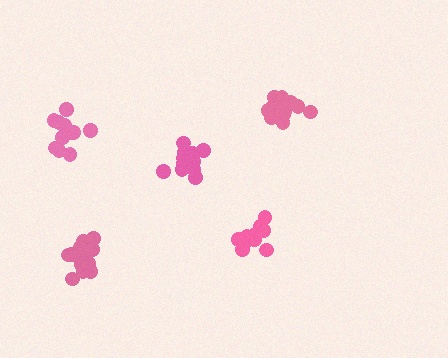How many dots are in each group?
Group 1: 13 dots, Group 2: 17 dots, Group 3: 15 dots, Group 4: 11 dots, Group 5: 11 dots (67 total).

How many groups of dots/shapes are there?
There are 5 groups.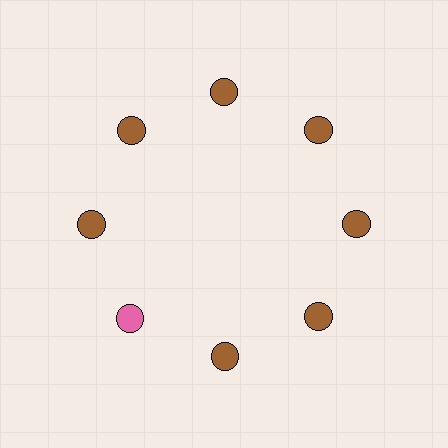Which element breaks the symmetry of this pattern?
The pink circle at roughly the 8 o'clock position breaks the symmetry. All other shapes are brown circles.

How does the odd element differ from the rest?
It has a different color: pink instead of brown.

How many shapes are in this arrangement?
There are 8 shapes arranged in a ring pattern.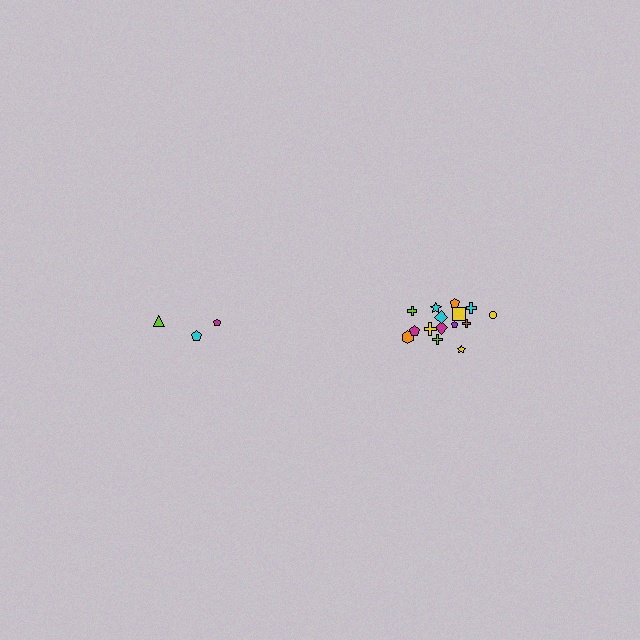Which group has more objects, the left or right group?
The right group.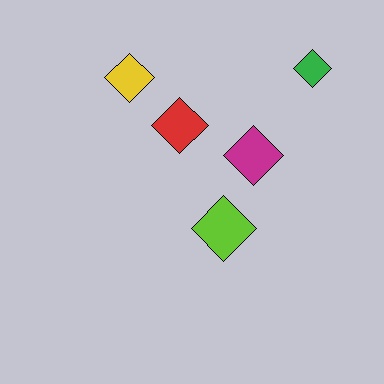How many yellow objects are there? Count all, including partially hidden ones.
There is 1 yellow object.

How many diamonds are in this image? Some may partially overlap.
There are 5 diamonds.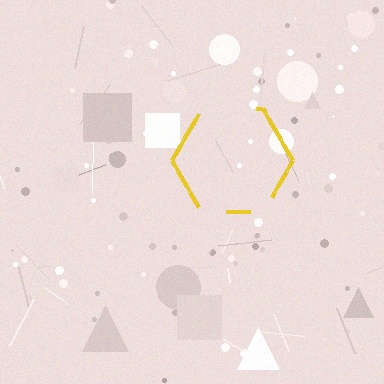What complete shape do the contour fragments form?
The contour fragments form a hexagon.